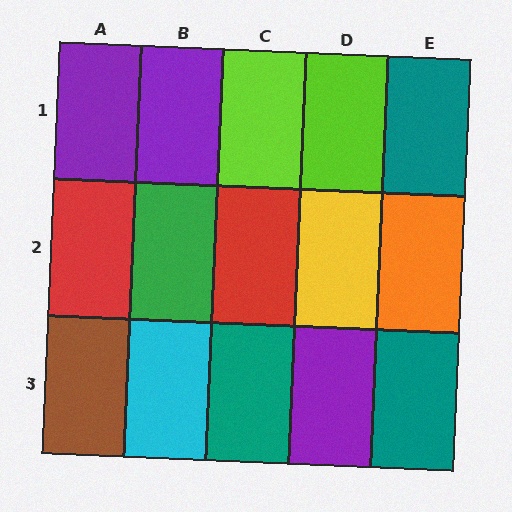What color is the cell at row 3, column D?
Purple.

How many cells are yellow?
1 cell is yellow.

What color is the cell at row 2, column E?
Orange.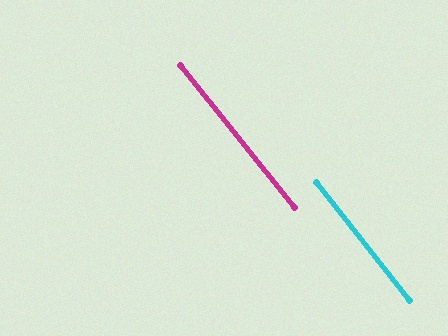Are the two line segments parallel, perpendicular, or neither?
Parallel — their directions differ by only 0.7°.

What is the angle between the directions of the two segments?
Approximately 1 degree.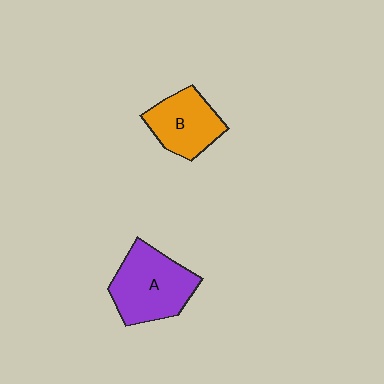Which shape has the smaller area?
Shape B (orange).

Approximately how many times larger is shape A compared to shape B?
Approximately 1.3 times.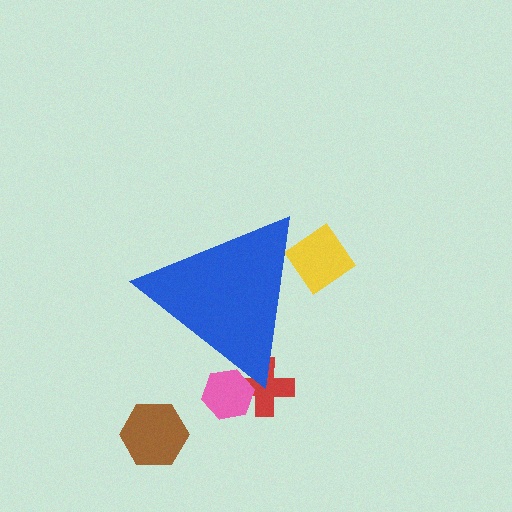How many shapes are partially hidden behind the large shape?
3 shapes are partially hidden.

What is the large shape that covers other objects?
A blue triangle.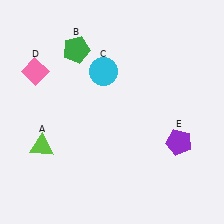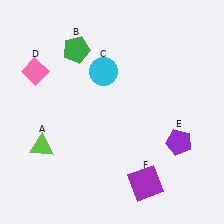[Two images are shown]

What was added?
A purple square (F) was added in Image 2.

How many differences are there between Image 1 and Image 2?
There is 1 difference between the two images.